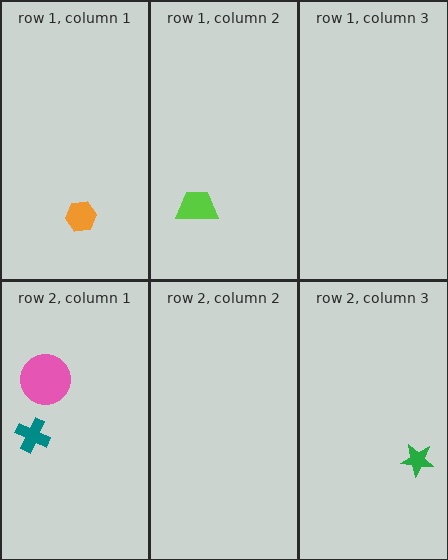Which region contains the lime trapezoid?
The row 1, column 2 region.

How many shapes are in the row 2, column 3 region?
1.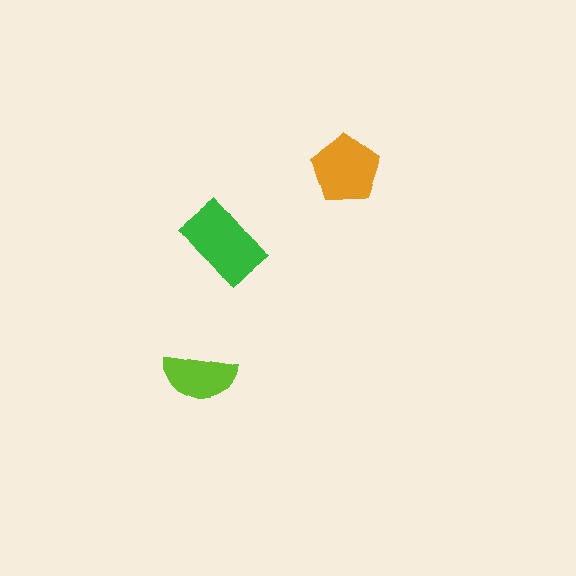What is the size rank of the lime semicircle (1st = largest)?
3rd.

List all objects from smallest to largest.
The lime semicircle, the orange pentagon, the green rectangle.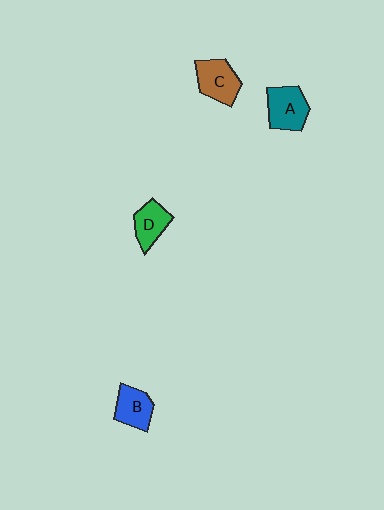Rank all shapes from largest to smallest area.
From largest to smallest: A (teal), C (brown), B (blue), D (green).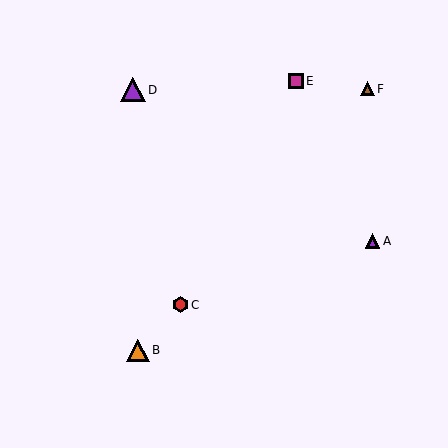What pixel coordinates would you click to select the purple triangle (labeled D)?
Click at (133, 90) to select the purple triangle D.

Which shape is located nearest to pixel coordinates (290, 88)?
The magenta square (labeled E) at (296, 81) is nearest to that location.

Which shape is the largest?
The purple triangle (labeled D) is the largest.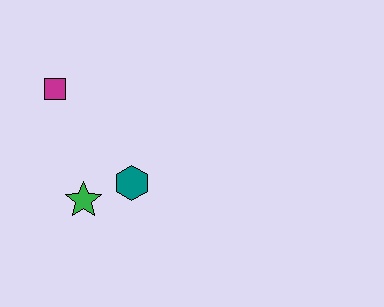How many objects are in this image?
There are 3 objects.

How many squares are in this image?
There is 1 square.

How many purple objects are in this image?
There are no purple objects.